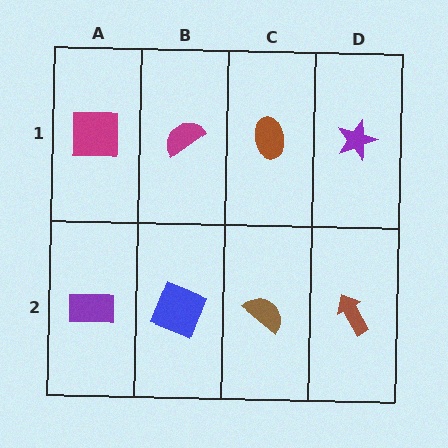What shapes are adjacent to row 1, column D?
A brown arrow (row 2, column D), a brown ellipse (row 1, column C).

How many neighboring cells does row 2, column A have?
2.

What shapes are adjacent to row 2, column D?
A purple star (row 1, column D), a brown semicircle (row 2, column C).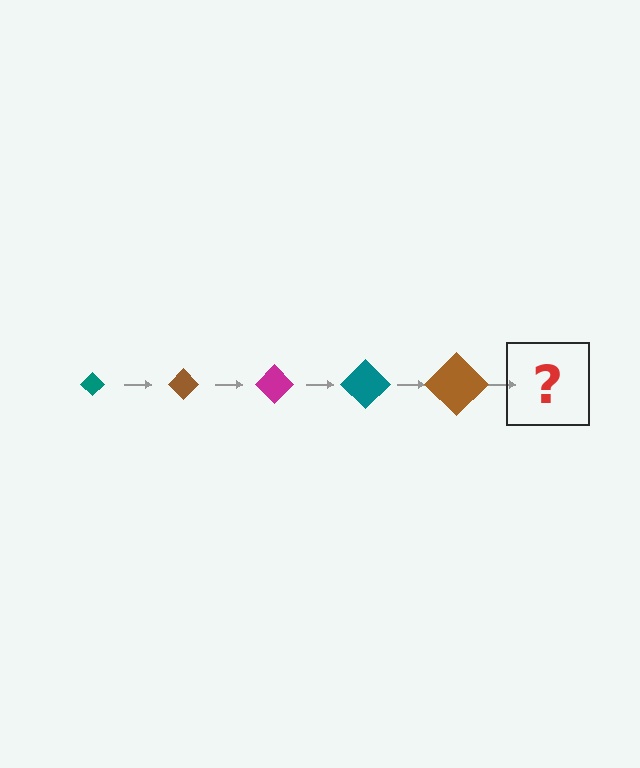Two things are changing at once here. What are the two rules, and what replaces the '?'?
The two rules are that the diamond grows larger each step and the color cycles through teal, brown, and magenta. The '?' should be a magenta diamond, larger than the previous one.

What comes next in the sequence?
The next element should be a magenta diamond, larger than the previous one.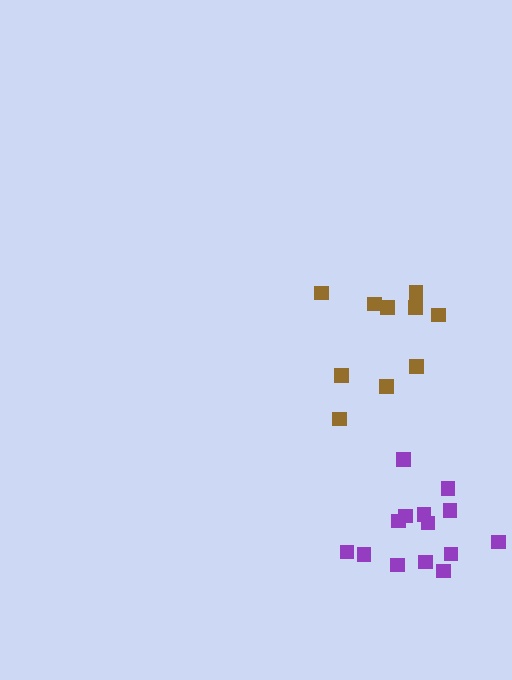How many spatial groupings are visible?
There are 2 spatial groupings.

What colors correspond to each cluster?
The clusters are colored: brown, purple.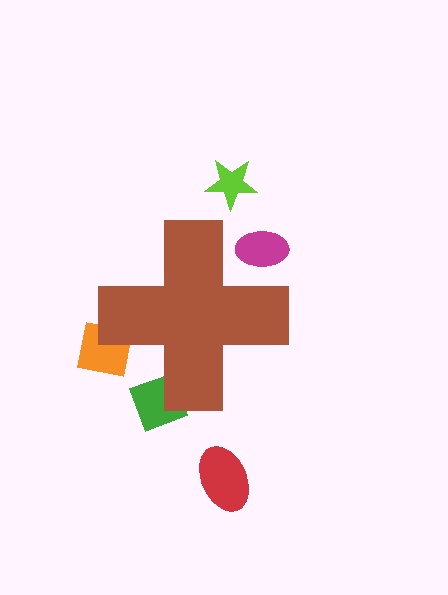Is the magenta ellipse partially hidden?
Yes, the magenta ellipse is partially hidden behind the brown cross.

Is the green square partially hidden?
Yes, the green square is partially hidden behind the brown cross.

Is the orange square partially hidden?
Yes, the orange square is partially hidden behind the brown cross.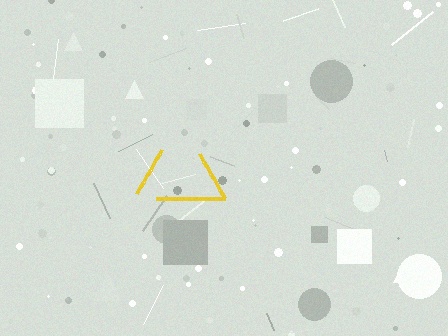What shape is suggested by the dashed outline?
The dashed outline suggests a triangle.